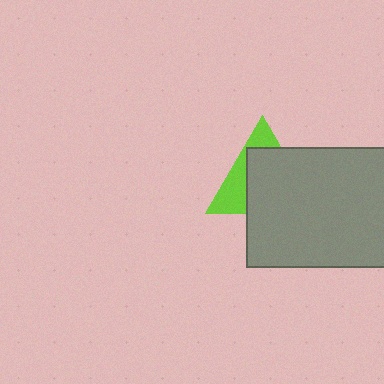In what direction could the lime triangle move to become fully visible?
The lime triangle could move toward the upper-left. That would shift it out from behind the gray rectangle entirely.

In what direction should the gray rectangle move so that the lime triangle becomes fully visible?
The gray rectangle should move toward the lower-right. That is the shortest direction to clear the overlap and leave the lime triangle fully visible.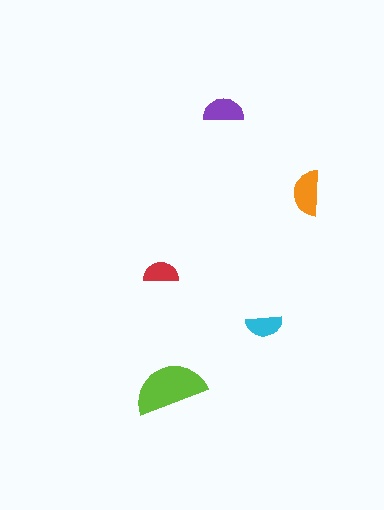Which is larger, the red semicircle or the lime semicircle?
The lime one.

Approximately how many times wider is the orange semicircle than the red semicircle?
About 1.5 times wider.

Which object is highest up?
The purple semicircle is topmost.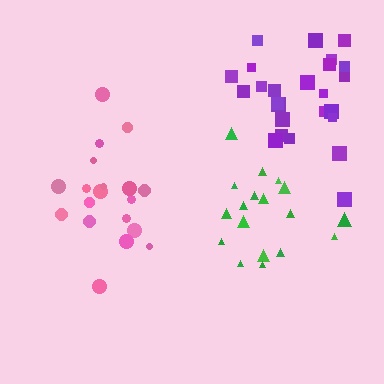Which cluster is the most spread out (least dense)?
Pink.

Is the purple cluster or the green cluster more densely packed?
Purple.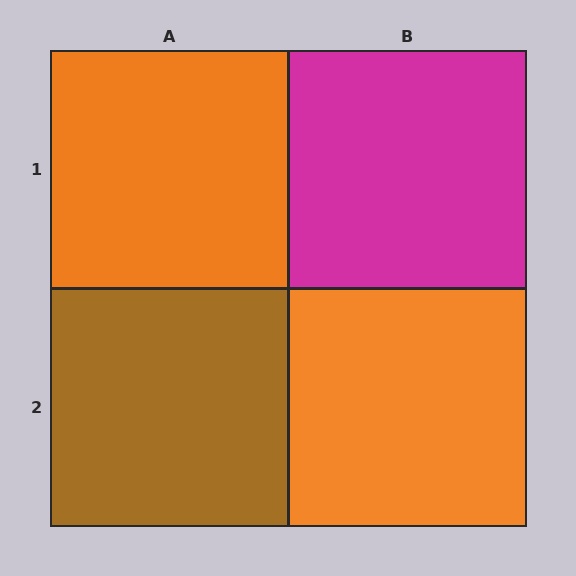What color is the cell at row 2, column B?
Orange.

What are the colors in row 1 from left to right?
Orange, magenta.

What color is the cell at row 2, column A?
Brown.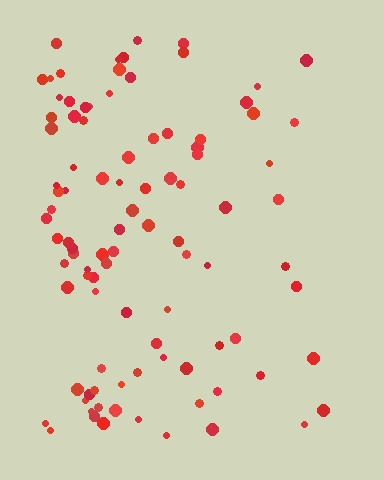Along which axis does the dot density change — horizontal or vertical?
Horizontal.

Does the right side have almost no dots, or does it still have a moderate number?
Still a moderate number, just noticeably fewer than the left.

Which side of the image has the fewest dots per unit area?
The right.